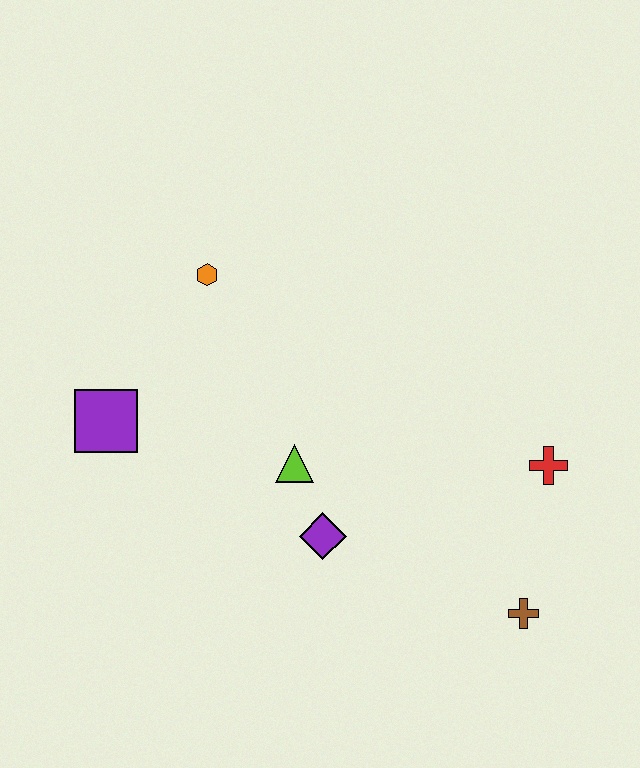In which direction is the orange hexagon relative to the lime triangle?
The orange hexagon is above the lime triangle.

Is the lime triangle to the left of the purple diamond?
Yes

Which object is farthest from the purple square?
The brown cross is farthest from the purple square.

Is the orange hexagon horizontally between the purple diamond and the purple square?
Yes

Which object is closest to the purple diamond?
The lime triangle is closest to the purple diamond.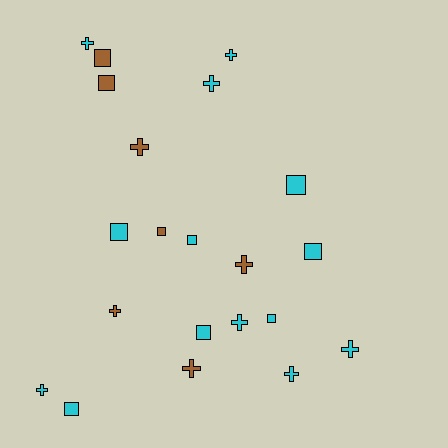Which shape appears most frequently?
Cross, with 11 objects.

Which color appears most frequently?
Cyan, with 14 objects.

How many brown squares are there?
There are 3 brown squares.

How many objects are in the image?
There are 21 objects.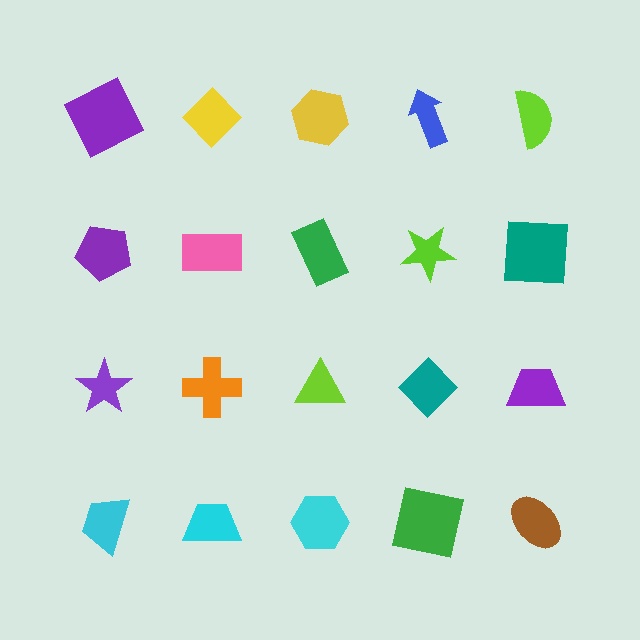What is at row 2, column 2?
A pink rectangle.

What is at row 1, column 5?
A lime semicircle.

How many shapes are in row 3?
5 shapes.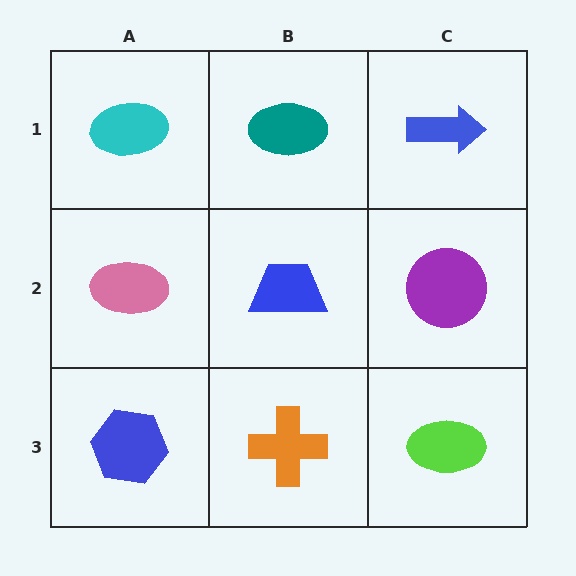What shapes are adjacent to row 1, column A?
A pink ellipse (row 2, column A), a teal ellipse (row 1, column B).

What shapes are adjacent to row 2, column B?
A teal ellipse (row 1, column B), an orange cross (row 3, column B), a pink ellipse (row 2, column A), a purple circle (row 2, column C).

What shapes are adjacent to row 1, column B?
A blue trapezoid (row 2, column B), a cyan ellipse (row 1, column A), a blue arrow (row 1, column C).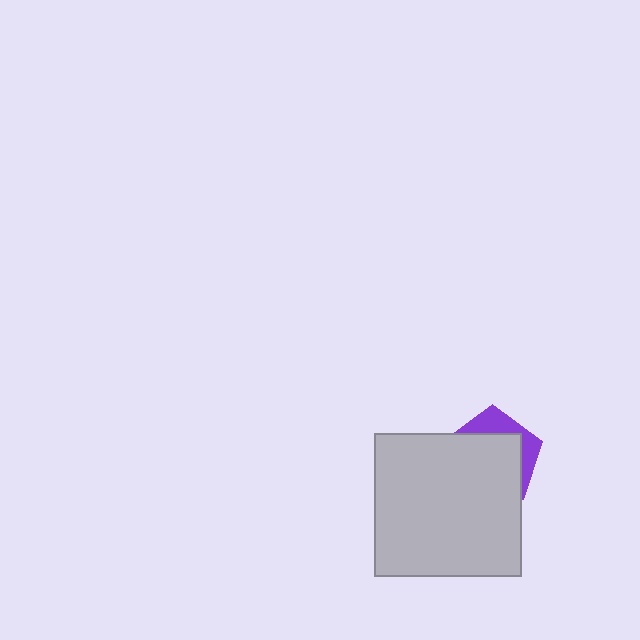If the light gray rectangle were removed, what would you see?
You would see the complete purple pentagon.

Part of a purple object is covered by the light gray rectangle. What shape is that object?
It is a pentagon.